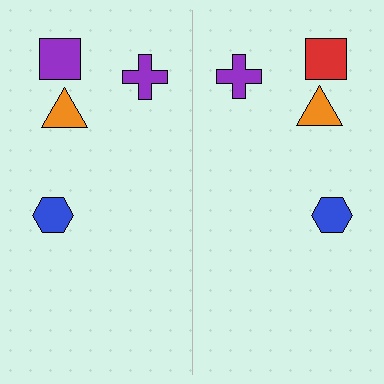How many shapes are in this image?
There are 8 shapes in this image.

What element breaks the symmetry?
The red square on the right side breaks the symmetry — its mirror counterpart is purple.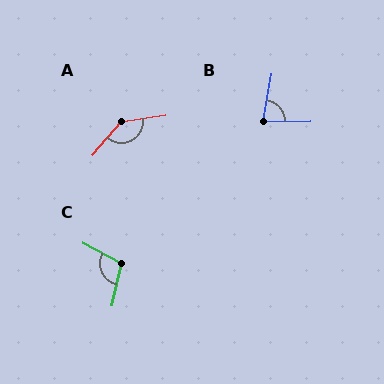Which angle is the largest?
A, at approximately 138 degrees.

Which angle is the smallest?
B, at approximately 79 degrees.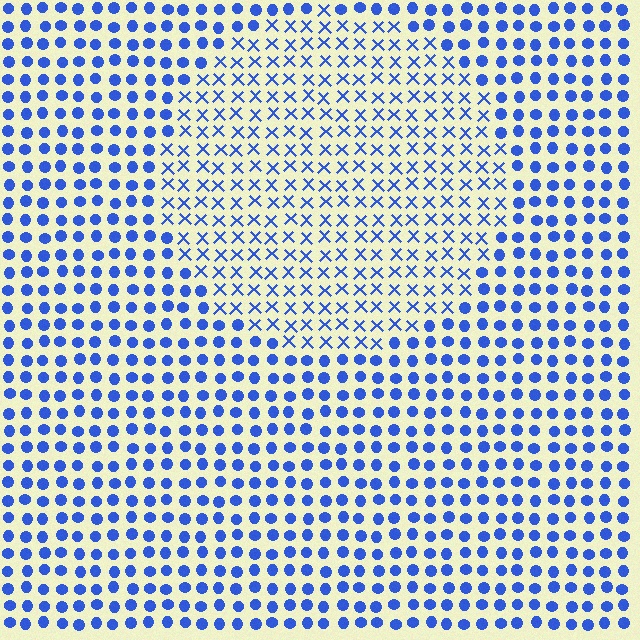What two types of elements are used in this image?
The image uses X marks inside the circle region and circles outside it.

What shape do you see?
I see a circle.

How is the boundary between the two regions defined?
The boundary is defined by a change in element shape: X marks inside vs. circles outside. All elements share the same color and spacing.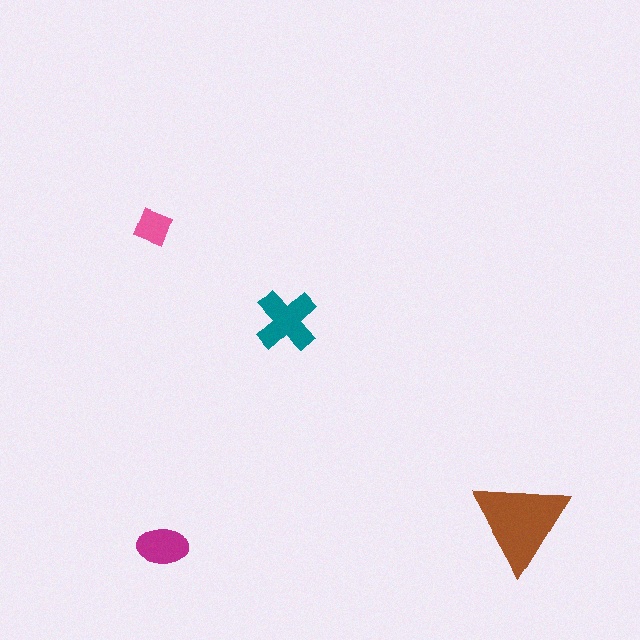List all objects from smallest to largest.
The pink square, the magenta ellipse, the teal cross, the brown triangle.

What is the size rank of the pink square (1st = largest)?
4th.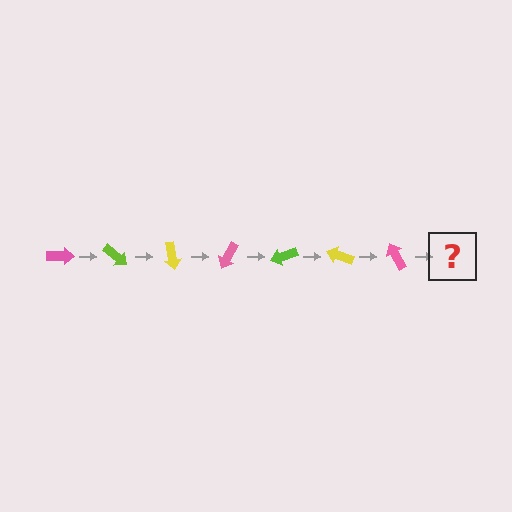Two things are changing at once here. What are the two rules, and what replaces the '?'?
The two rules are that it rotates 40 degrees each step and the color cycles through pink, lime, and yellow. The '?' should be a lime arrow, rotated 280 degrees from the start.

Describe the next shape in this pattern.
It should be a lime arrow, rotated 280 degrees from the start.